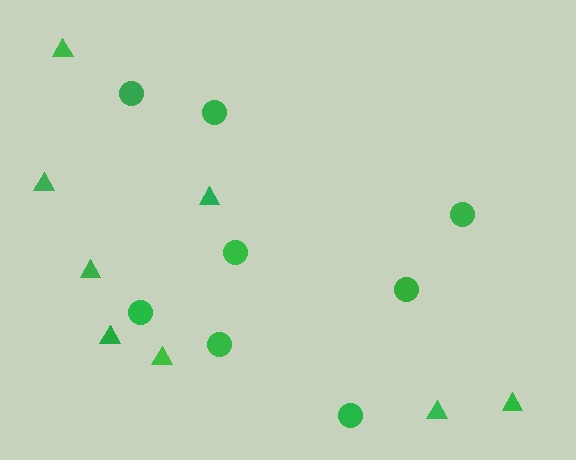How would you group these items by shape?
There are 2 groups: one group of circles (8) and one group of triangles (8).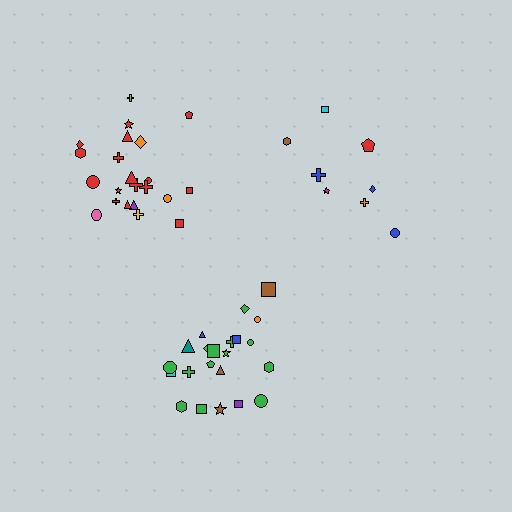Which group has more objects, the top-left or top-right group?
The top-left group.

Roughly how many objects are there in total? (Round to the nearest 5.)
Roughly 50 objects in total.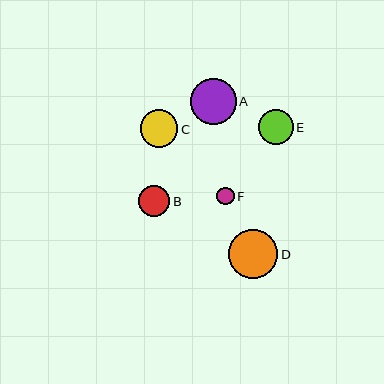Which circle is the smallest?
Circle F is the smallest with a size of approximately 17 pixels.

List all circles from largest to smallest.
From largest to smallest: D, A, C, E, B, F.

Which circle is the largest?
Circle D is the largest with a size of approximately 49 pixels.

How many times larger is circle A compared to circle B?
Circle A is approximately 1.5 times the size of circle B.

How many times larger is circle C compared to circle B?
Circle C is approximately 1.2 times the size of circle B.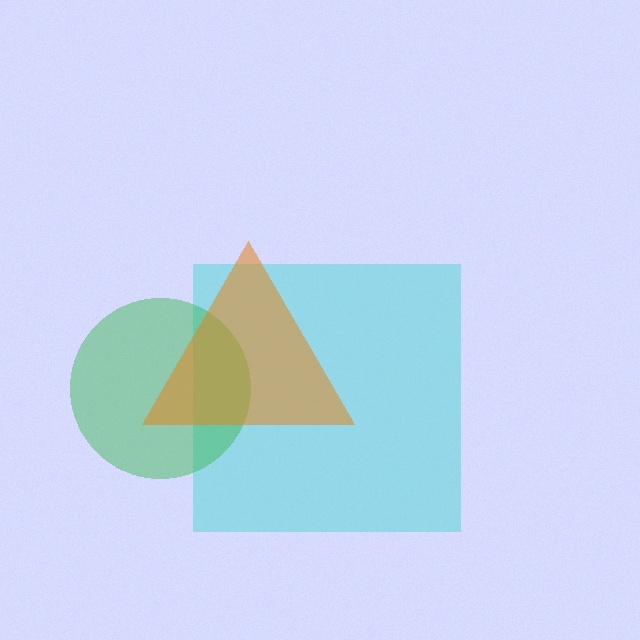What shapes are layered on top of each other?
The layered shapes are: a cyan square, a green circle, an orange triangle.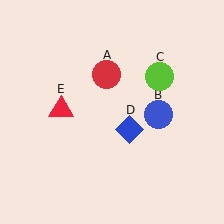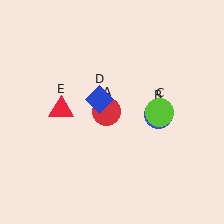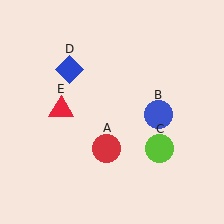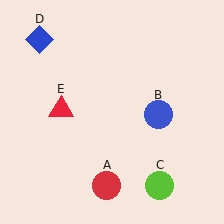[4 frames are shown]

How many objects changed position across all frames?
3 objects changed position: red circle (object A), lime circle (object C), blue diamond (object D).